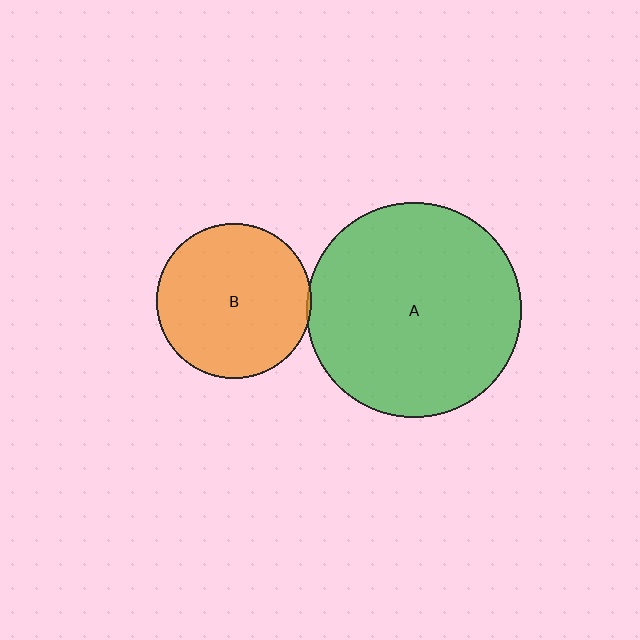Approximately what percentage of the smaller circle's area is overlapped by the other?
Approximately 5%.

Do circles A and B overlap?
Yes.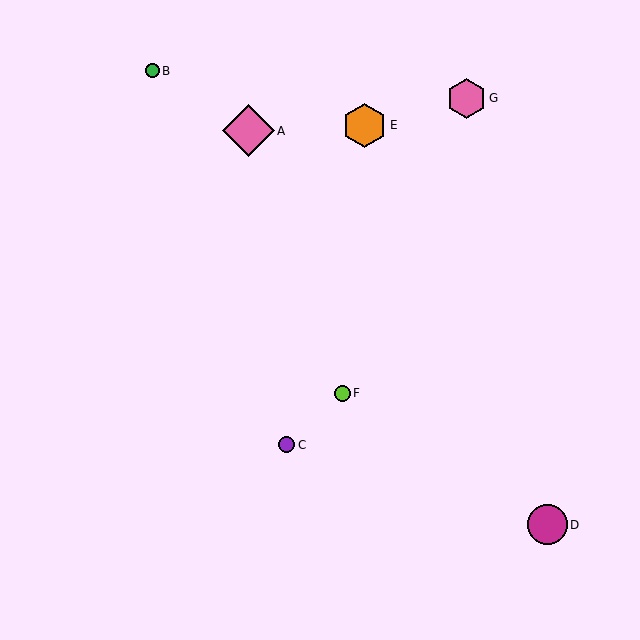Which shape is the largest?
The pink diamond (labeled A) is the largest.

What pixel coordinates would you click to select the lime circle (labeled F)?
Click at (343, 393) to select the lime circle F.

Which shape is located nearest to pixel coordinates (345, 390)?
The lime circle (labeled F) at (343, 393) is nearest to that location.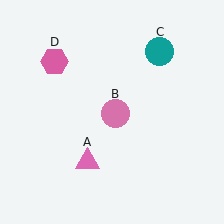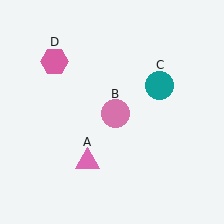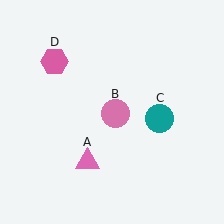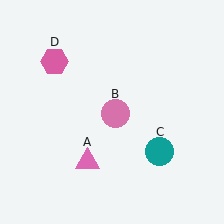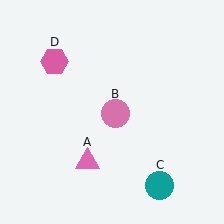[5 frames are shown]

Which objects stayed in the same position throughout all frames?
Pink triangle (object A) and pink circle (object B) and pink hexagon (object D) remained stationary.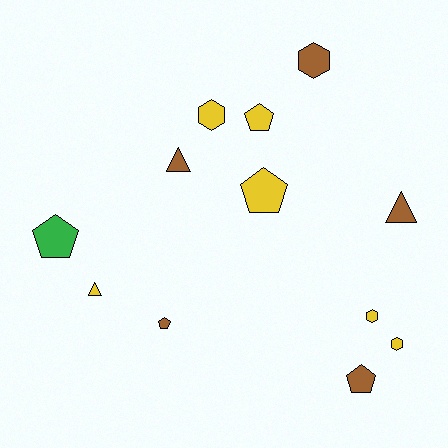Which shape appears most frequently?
Pentagon, with 5 objects.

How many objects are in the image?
There are 12 objects.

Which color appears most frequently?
Yellow, with 6 objects.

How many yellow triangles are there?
There is 1 yellow triangle.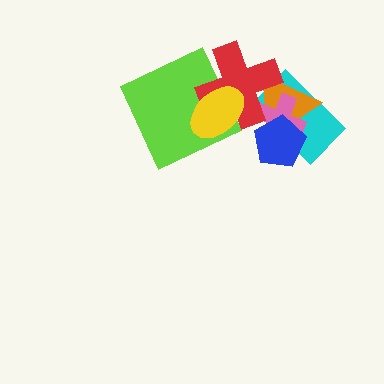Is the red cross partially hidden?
Yes, it is partially covered by another shape.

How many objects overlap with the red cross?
5 objects overlap with the red cross.